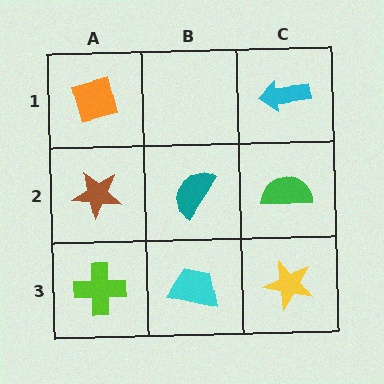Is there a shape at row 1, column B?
No, that cell is empty.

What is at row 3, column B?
A cyan trapezoid.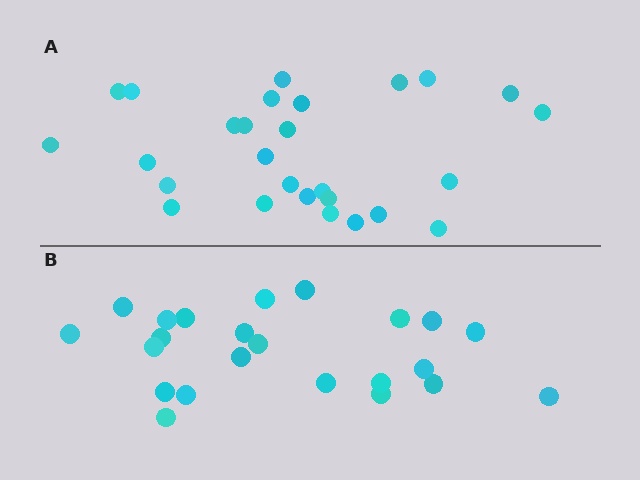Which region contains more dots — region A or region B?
Region A (the top region) has more dots.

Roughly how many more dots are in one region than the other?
Region A has about 4 more dots than region B.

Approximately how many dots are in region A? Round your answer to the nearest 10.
About 30 dots. (The exact count is 27, which rounds to 30.)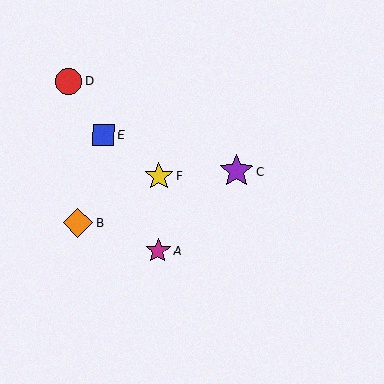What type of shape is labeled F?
Shape F is a yellow star.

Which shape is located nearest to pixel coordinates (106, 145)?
The blue square (labeled E) at (104, 135) is nearest to that location.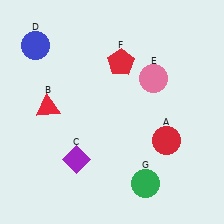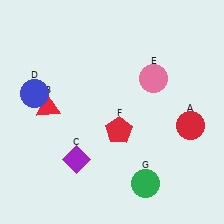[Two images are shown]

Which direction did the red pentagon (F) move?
The red pentagon (F) moved down.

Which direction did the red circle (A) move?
The red circle (A) moved right.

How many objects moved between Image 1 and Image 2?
3 objects moved between the two images.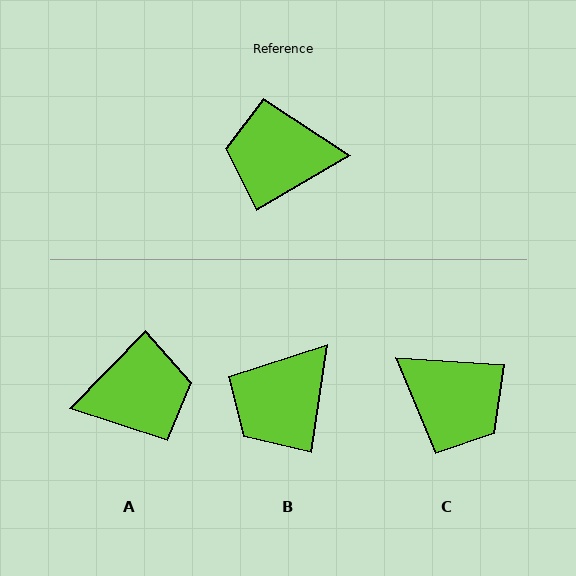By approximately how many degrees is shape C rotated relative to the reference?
Approximately 146 degrees counter-clockwise.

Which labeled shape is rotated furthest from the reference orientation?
A, about 165 degrees away.